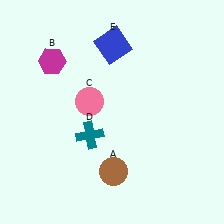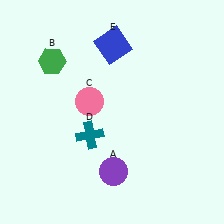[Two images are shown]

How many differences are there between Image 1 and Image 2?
There are 2 differences between the two images.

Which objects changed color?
A changed from brown to purple. B changed from magenta to green.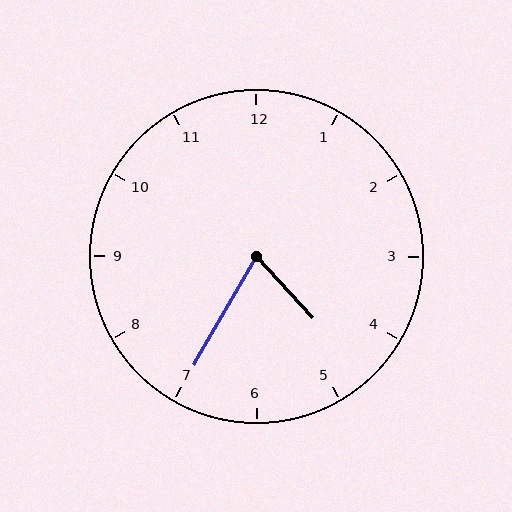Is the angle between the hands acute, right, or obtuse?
It is acute.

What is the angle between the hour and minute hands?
Approximately 72 degrees.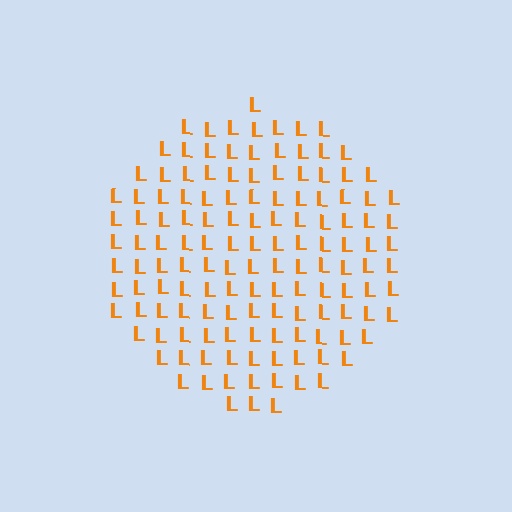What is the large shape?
The large shape is a circle.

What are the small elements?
The small elements are letter L's.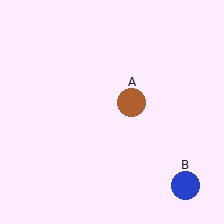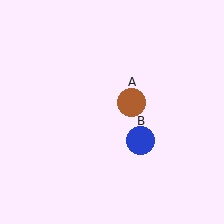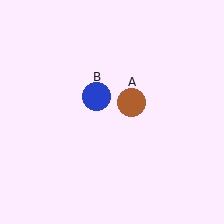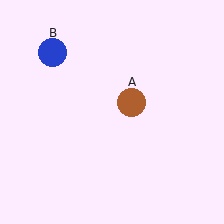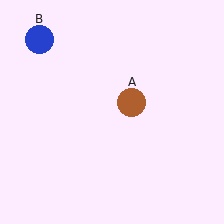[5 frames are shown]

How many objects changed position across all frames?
1 object changed position: blue circle (object B).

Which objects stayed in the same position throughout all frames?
Brown circle (object A) remained stationary.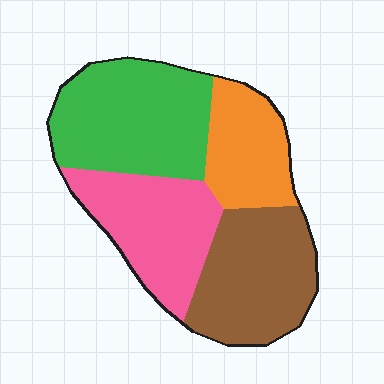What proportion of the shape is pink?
Pink covers around 25% of the shape.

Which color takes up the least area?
Orange, at roughly 20%.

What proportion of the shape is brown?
Brown covers around 25% of the shape.